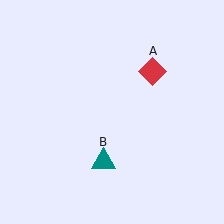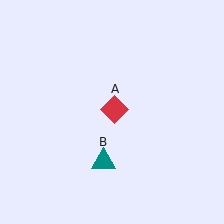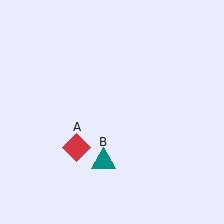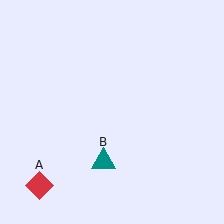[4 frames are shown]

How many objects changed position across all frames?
1 object changed position: red diamond (object A).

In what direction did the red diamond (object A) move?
The red diamond (object A) moved down and to the left.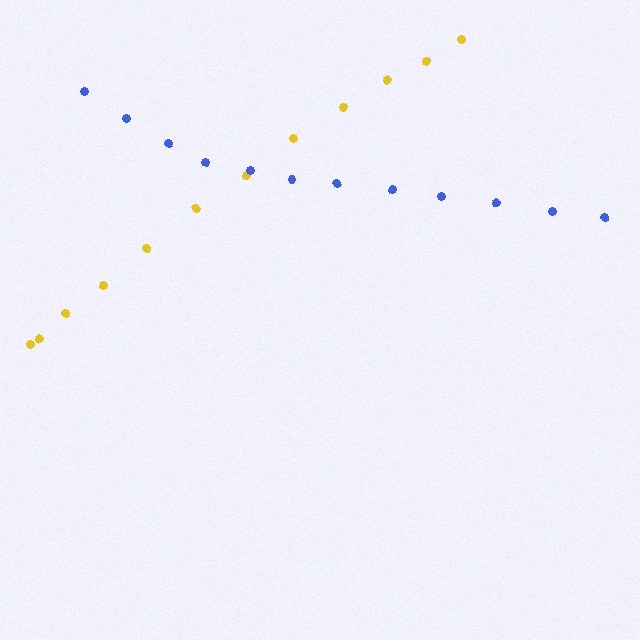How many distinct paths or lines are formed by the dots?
There are 2 distinct paths.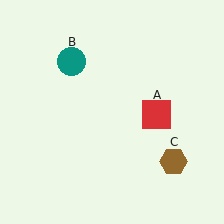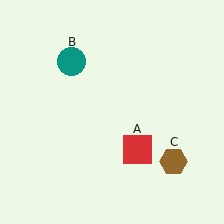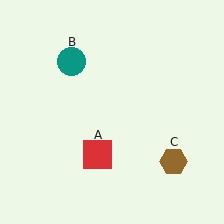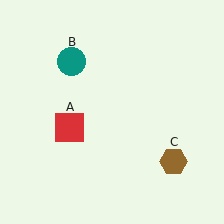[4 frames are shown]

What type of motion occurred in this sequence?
The red square (object A) rotated clockwise around the center of the scene.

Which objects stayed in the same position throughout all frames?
Teal circle (object B) and brown hexagon (object C) remained stationary.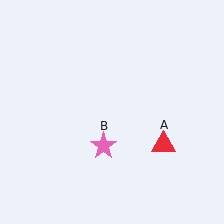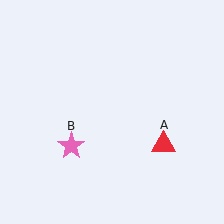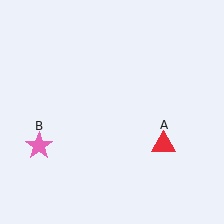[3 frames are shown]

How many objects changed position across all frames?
1 object changed position: pink star (object B).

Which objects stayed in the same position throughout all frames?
Red triangle (object A) remained stationary.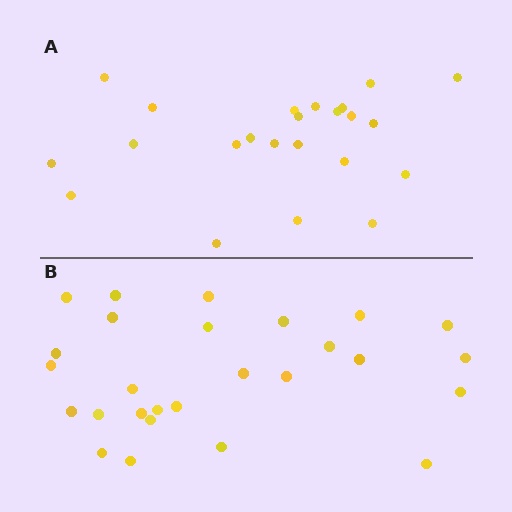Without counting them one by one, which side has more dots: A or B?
Region B (the bottom region) has more dots.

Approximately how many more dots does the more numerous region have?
Region B has about 4 more dots than region A.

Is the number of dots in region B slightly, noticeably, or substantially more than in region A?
Region B has only slightly more — the two regions are fairly close. The ratio is roughly 1.2 to 1.